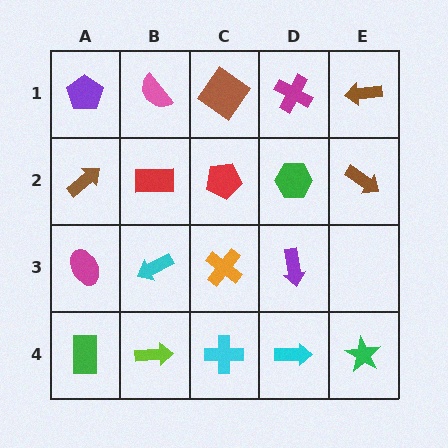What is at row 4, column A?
A green rectangle.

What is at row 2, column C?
A red pentagon.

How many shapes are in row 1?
5 shapes.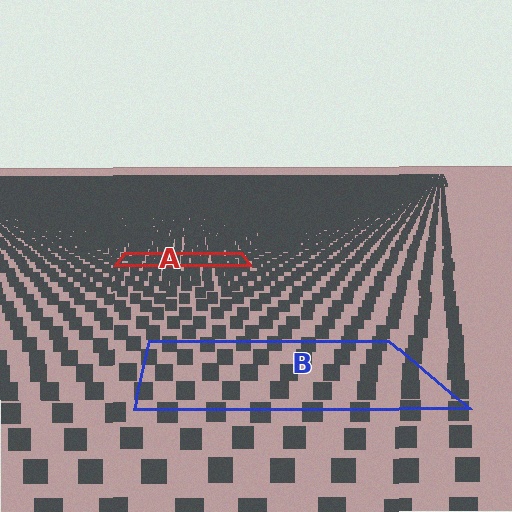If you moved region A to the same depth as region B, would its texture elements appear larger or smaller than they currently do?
They would appear larger. At a closer depth, the same texture elements are projected at a bigger on-screen size.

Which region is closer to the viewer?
Region B is closer. The texture elements there are larger and more spread out.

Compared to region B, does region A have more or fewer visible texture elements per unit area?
Region A has more texture elements per unit area — they are packed more densely because it is farther away.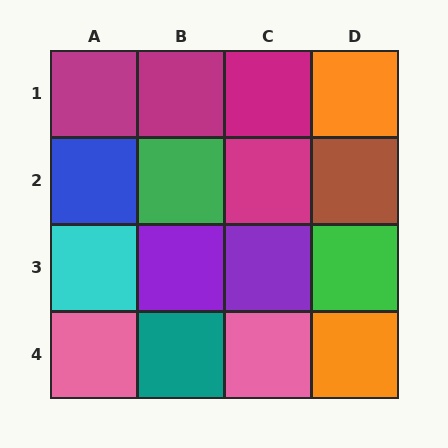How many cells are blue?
1 cell is blue.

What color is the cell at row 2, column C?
Magenta.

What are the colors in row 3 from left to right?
Cyan, purple, purple, green.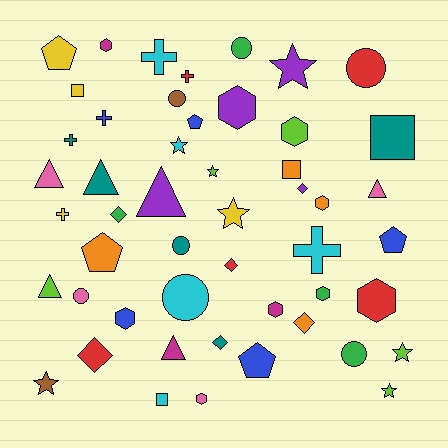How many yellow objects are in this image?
There are 4 yellow objects.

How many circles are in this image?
There are 7 circles.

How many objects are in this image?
There are 50 objects.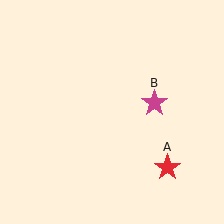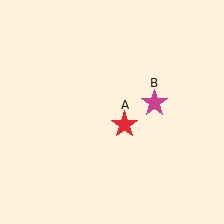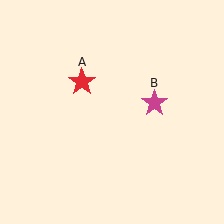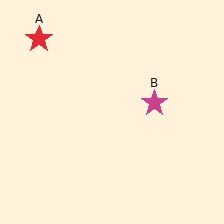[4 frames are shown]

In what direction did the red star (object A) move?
The red star (object A) moved up and to the left.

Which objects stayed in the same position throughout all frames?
Magenta star (object B) remained stationary.